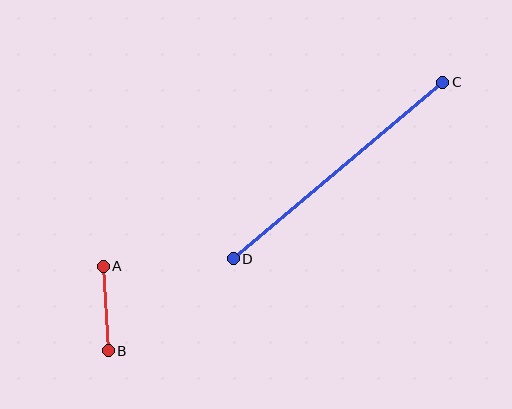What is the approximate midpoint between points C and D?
The midpoint is at approximately (338, 171) pixels.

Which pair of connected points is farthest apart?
Points C and D are farthest apart.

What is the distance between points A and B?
The distance is approximately 85 pixels.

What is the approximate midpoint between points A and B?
The midpoint is at approximately (106, 309) pixels.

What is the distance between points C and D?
The distance is approximately 274 pixels.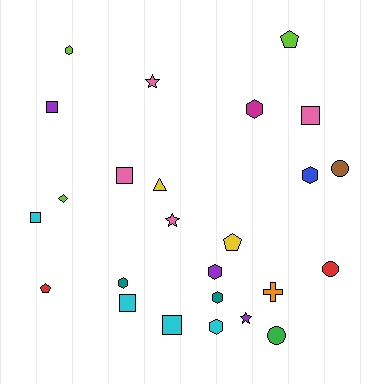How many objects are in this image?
There are 25 objects.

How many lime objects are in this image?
There are 3 lime objects.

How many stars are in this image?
There are 3 stars.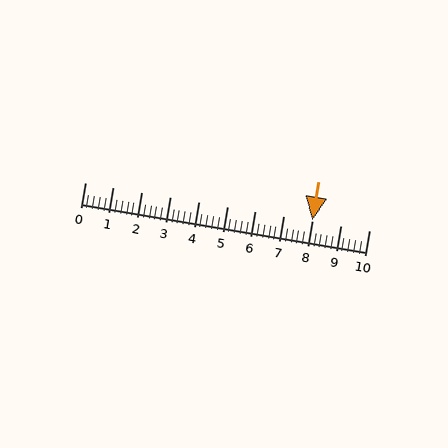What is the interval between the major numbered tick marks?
The major tick marks are spaced 1 units apart.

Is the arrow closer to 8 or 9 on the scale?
The arrow is closer to 8.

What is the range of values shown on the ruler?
The ruler shows values from 0 to 10.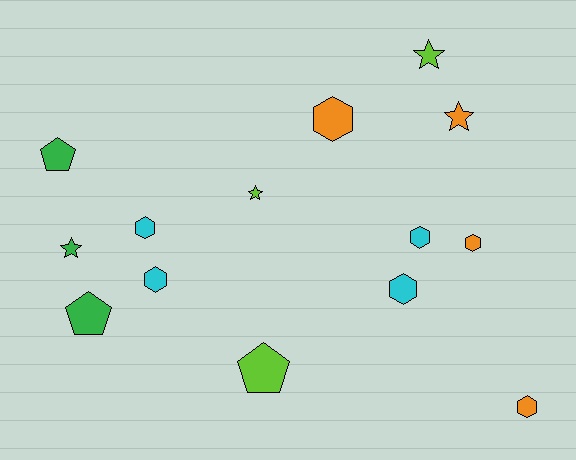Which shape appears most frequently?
Hexagon, with 7 objects.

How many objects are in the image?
There are 14 objects.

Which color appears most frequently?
Orange, with 4 objects.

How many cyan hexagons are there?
There are 4 cyan hexagons.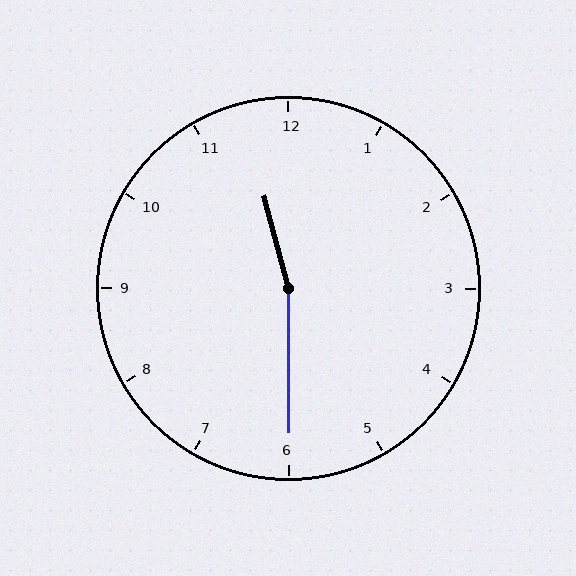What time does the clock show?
11:30.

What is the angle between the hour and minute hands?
Approximately 165 degrees.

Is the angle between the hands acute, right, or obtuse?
It is obtuse.